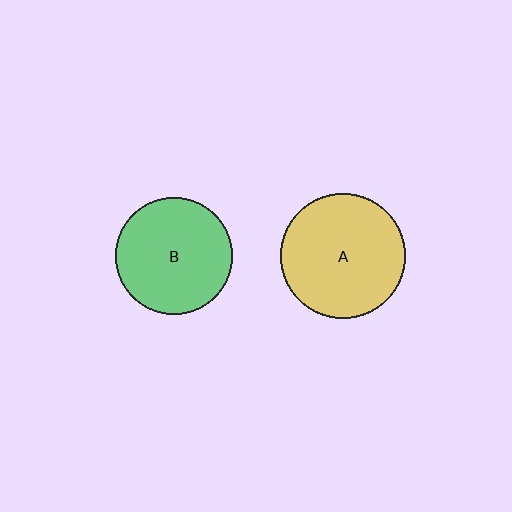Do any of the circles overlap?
No, none of the circles overlap.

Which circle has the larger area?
Circle A (yellow).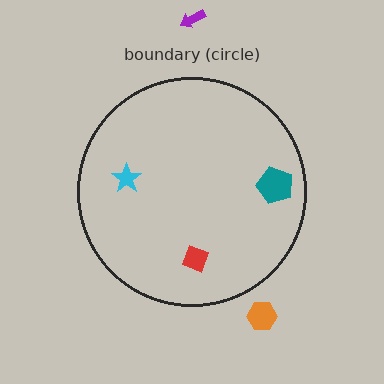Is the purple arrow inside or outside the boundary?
Outside.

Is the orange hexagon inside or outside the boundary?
Outside.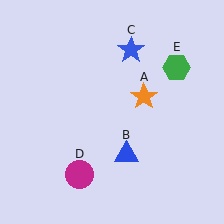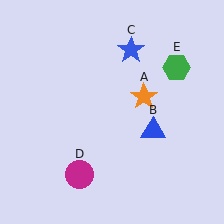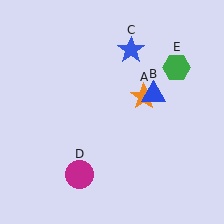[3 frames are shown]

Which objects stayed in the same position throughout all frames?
Orange star (object A) and blue star (object C) and magenta circle (object D) and green hexagon (object E) remained stationary.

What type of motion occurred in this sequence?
The blue triangle (object B) rotated counterclockwise around the center of the scene.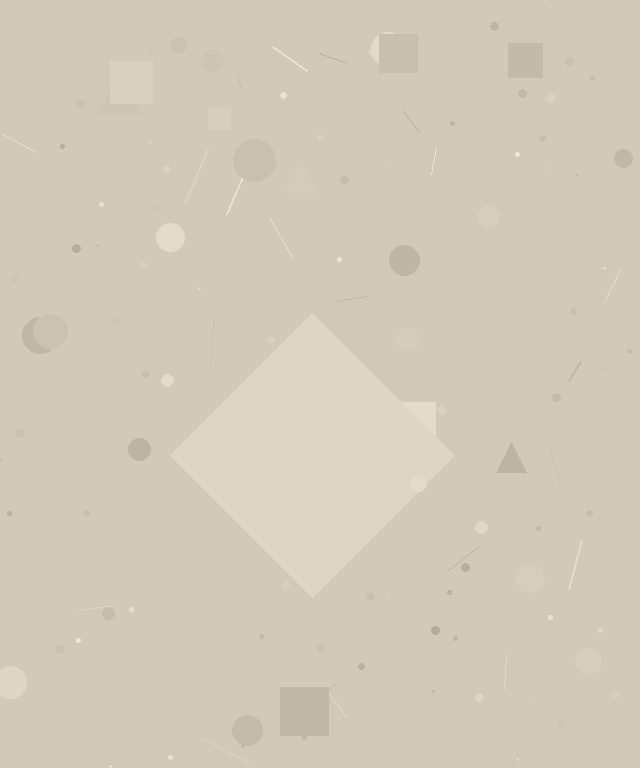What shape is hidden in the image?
A diamond is hidden in the image.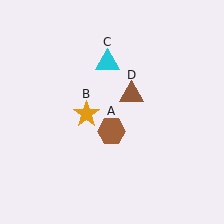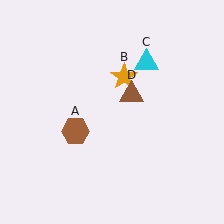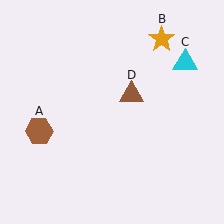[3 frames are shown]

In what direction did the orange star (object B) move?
The orange star (object B) moved up and to the right.